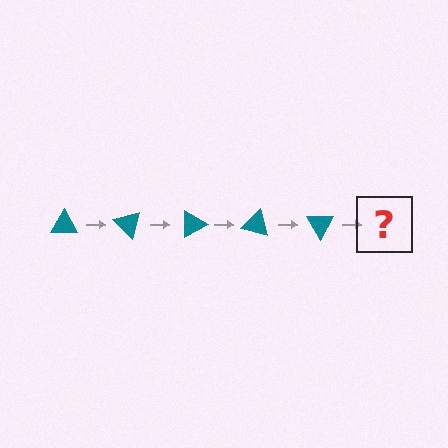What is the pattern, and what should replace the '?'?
The pattern is that the triangle rotates 45 degrees each step. The '?' should be a teal triangle rotated 225 degrees.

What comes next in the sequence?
The next element should be a teal triangle rotated 225 degrees.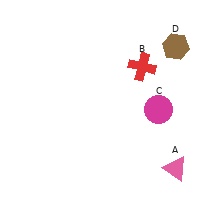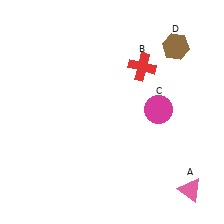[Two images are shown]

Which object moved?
The pink triangle (A) moved down.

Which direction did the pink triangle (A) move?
The pink triangle (A) moved down.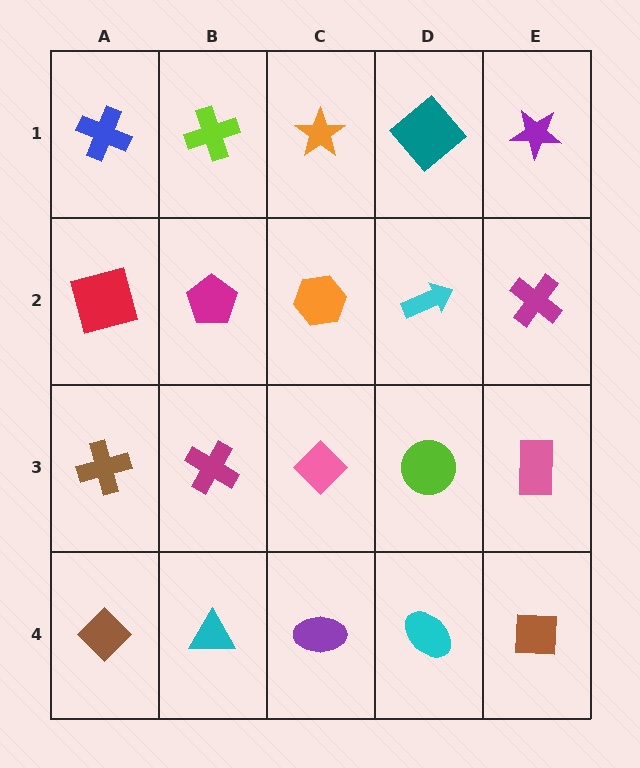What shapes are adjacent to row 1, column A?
A red square (row 2, column A), a lime cross (row 1, column B).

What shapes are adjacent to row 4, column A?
A brown cross (row 3, column A), a cyan triangle (row 4, column B).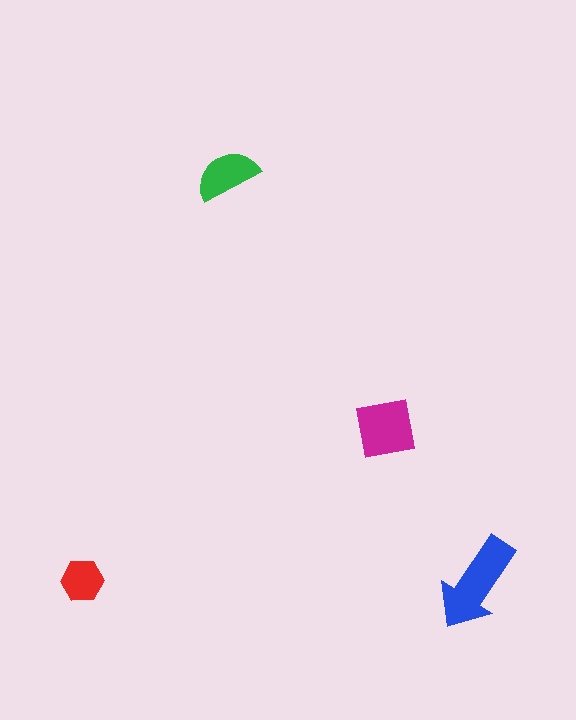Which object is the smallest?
The red hexagon.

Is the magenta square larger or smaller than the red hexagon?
Larger.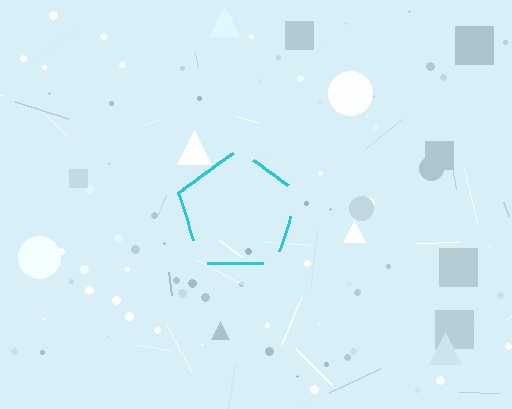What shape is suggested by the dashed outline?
The dashed outline suggests a pentagon.